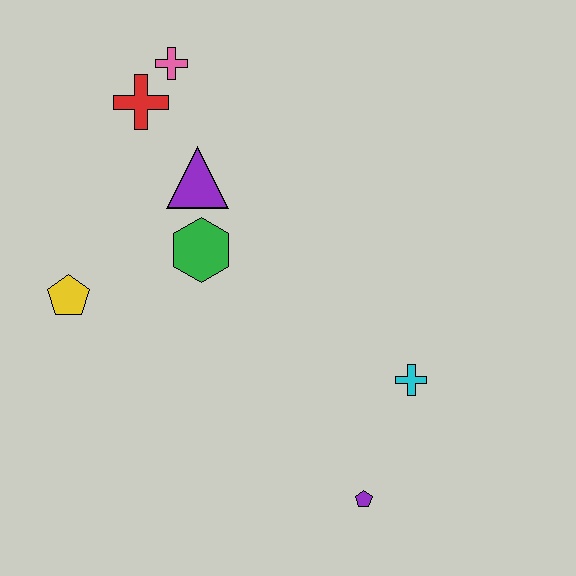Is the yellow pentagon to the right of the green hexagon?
No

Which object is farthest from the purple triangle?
The purple pentagon is farthest from the purple triangle.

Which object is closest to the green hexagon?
The purple triangle is closest to the green hexagon.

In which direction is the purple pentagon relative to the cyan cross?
The purple pentagon is below the cyan cross.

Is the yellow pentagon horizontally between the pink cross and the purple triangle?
No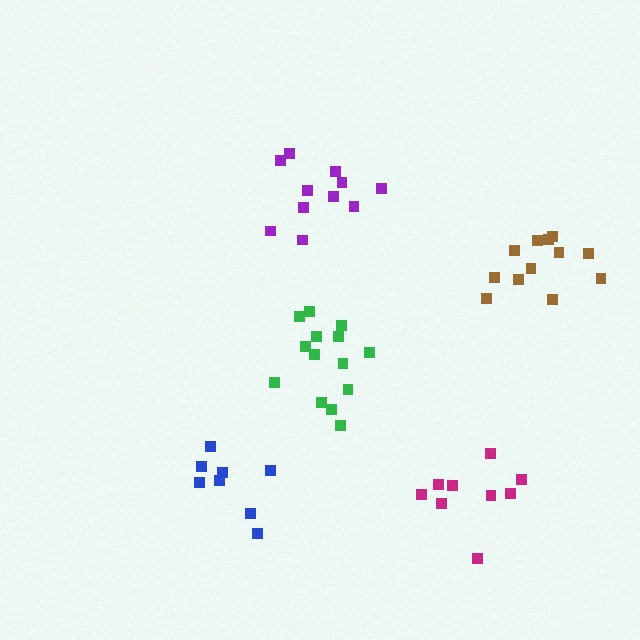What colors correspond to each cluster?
The clusters are colored: purple, magenta, green, brown, blue.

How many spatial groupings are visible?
There are 5 spatial groupings.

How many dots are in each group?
Group 1: 11 dots, Group 2: 9 dots, Group 3: 14 dots, Group 4: 12 dots, Group 5: 8 dots (54 total).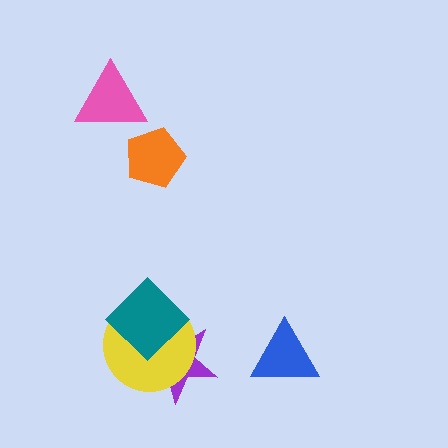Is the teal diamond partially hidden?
No, no other shape covers it.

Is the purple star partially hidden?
Yes, it is partially covered by another shape.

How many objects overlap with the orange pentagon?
0 objects overlap with the orange pentagon.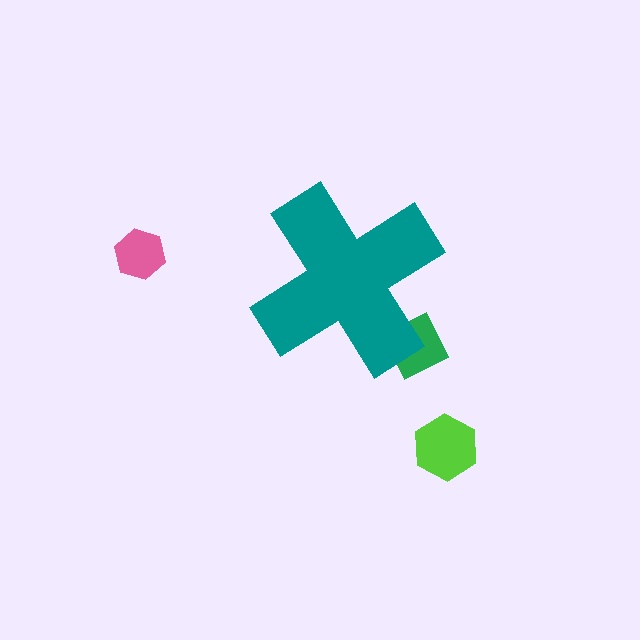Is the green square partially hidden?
Yes, the green square is partially hidden behind the teal cross.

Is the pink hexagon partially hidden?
No, the pink hexagon is fully visible.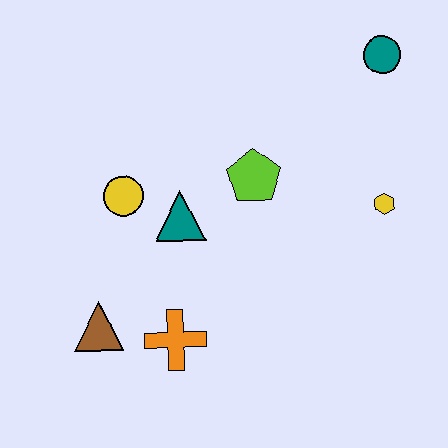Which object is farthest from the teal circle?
The brown triangle is farthest from the teal circle.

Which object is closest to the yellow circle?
The teal triangle is closest to the yellow circle.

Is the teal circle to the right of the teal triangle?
Yes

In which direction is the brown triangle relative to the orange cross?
The brown triangle is to the left of the orange cross.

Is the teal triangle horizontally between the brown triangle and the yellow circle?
No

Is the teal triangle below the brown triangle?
No